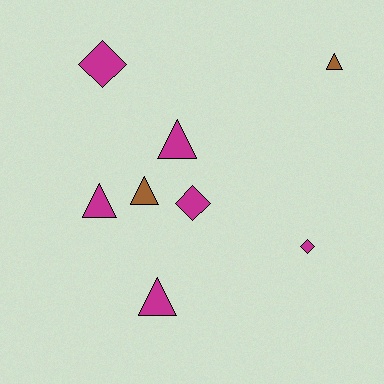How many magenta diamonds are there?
There are 3 magenta diamonds.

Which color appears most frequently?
Magenta, with 6 objects.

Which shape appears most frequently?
Triangle, with 5 objects.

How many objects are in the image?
There are 8 objects.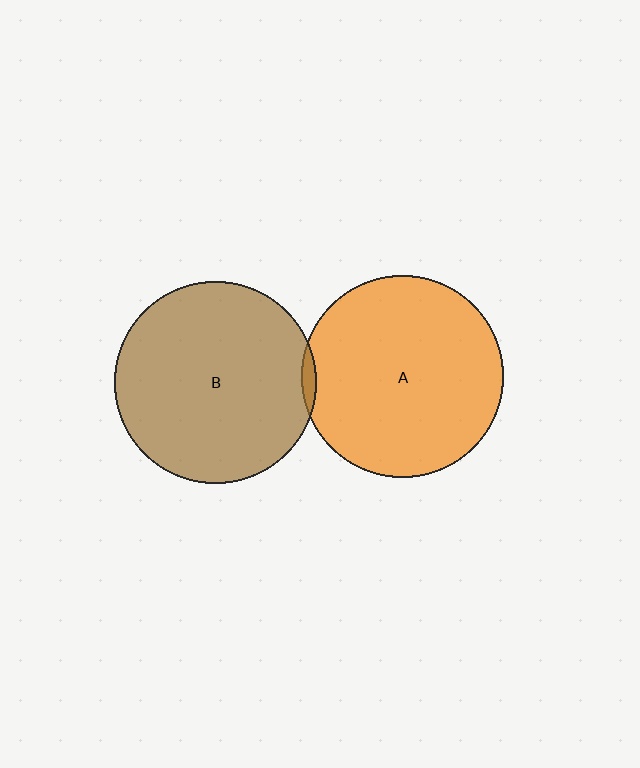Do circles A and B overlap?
Yes.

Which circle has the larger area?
Circle B (brown).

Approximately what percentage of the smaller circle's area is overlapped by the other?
Approximately 5%.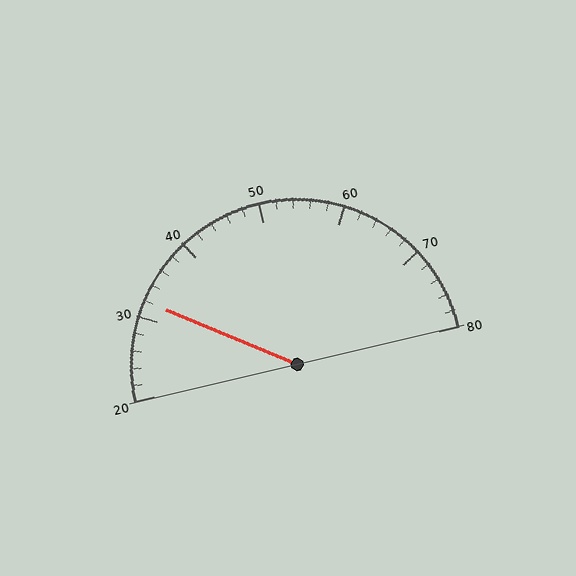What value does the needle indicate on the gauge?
The needle indicates approximately 32.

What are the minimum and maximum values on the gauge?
The gauge ranges from 20 to 80.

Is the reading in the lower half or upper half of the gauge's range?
The reading is in the lower half of the range (20 to 80).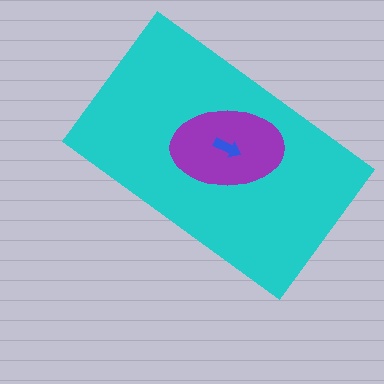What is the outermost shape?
The cyan rectangle.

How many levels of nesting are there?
3.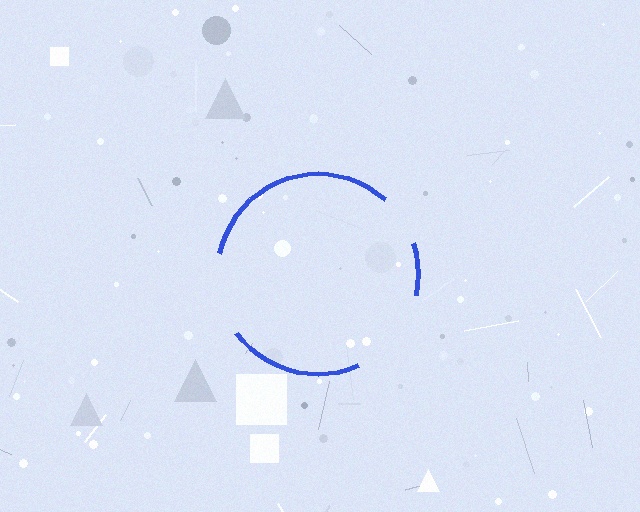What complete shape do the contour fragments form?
The contour fragments form a circle.